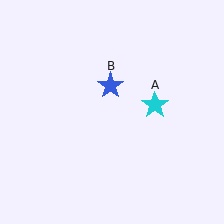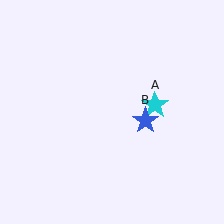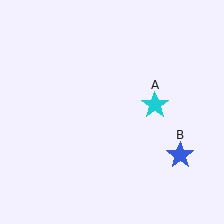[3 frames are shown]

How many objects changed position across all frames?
1 object changed position: blue star (object B).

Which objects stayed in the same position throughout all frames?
Cyan star (object A) remained stationary.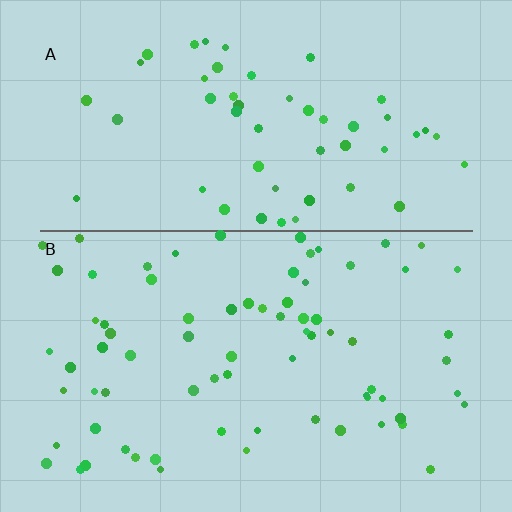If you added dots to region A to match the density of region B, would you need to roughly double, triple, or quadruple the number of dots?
Approximately double.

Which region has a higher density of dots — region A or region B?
B (the bottom).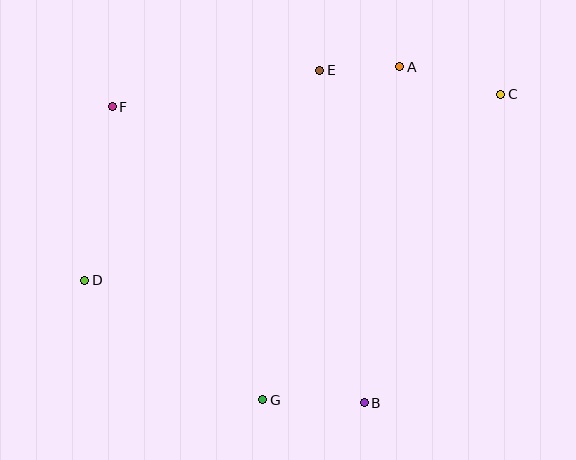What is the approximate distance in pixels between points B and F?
The distance between B and F is approximately 389 pixels.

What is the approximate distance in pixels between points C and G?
The distance between C and G is approximately 387 pixels.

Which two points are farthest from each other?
Points C and D are farthest from each other.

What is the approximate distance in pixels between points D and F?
The distance between D and F is approximately 176 pixels.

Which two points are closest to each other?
Points A and E are closest to each other.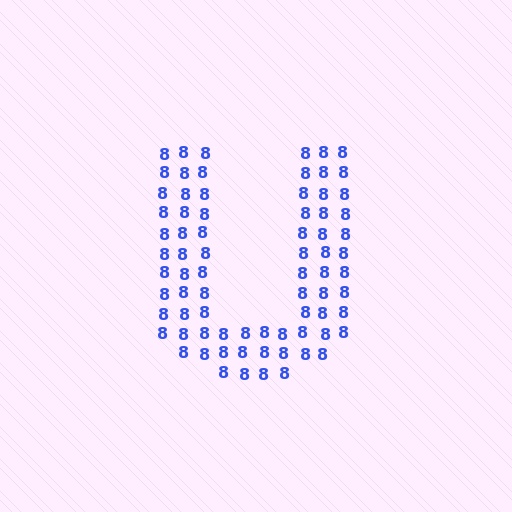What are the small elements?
The small elements are digit 8's.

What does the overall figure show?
The overall figure shows the letter U.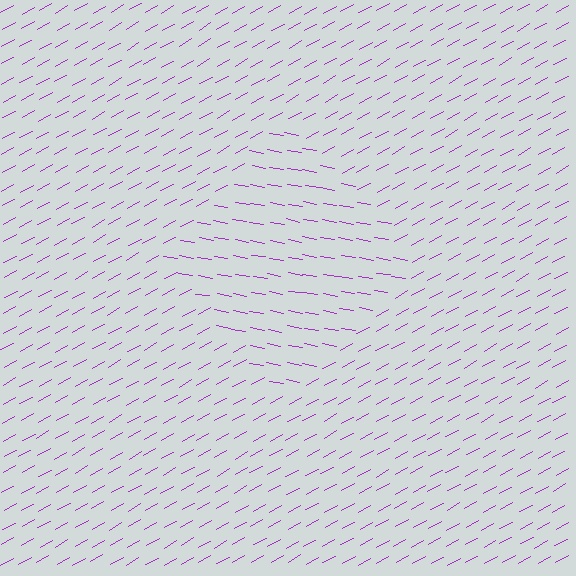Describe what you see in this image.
The image is filled with small purple line segments. A diamond region in the image has lines oriented differently from the surrounding lines, creating a visible texture boundary.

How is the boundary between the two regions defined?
The boundary is defined purely by a change in line orientation (approximately 39 degrees difference). All lines are the same color and thickness.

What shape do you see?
I see a diamond.